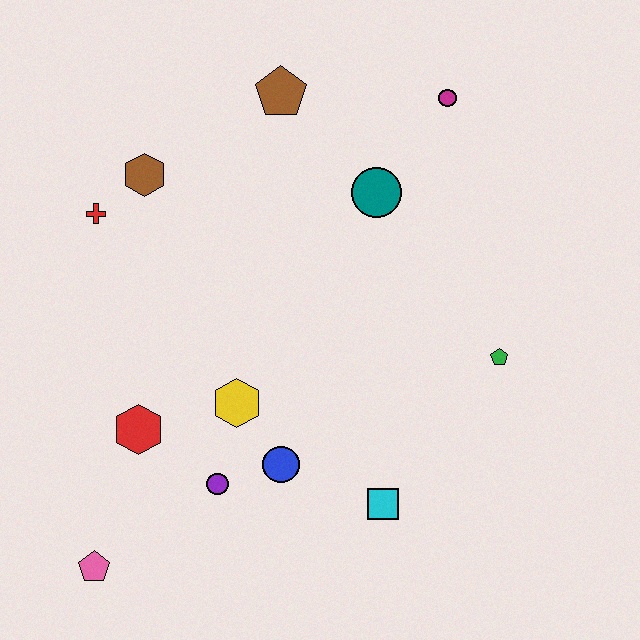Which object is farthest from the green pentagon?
The pink pentagon is farthest from the green pentagon.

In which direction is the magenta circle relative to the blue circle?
The magenta circle is above the blue circle.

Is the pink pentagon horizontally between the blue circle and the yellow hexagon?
No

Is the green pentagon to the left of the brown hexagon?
No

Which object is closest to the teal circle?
The magenta circle is closest to the teal circle.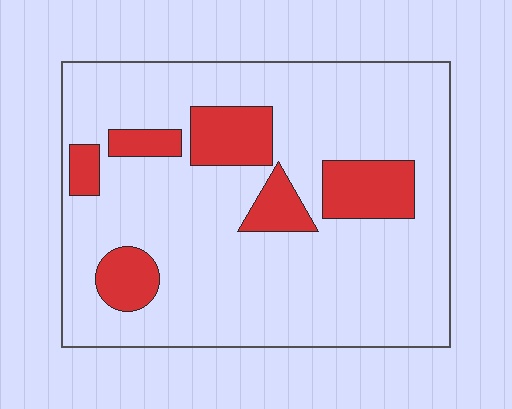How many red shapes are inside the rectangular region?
6.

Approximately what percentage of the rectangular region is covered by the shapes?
Approximately 20%.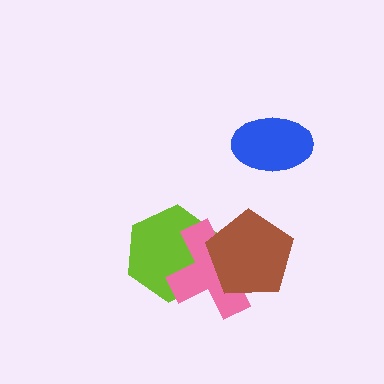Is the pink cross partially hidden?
Yes, it is partially covered by another shape.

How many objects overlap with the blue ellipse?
0 objects overlap with the blue ellipse.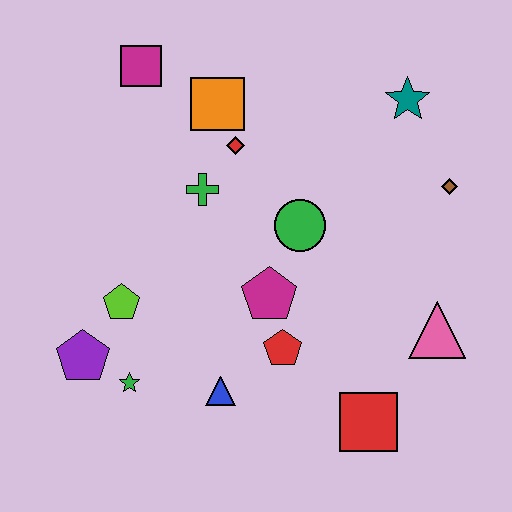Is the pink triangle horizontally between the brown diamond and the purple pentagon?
Yes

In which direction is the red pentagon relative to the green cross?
The red pentagon is below the green cross.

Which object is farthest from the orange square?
The red square is farthest from the orange square.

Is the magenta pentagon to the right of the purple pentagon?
Yes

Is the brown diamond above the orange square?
No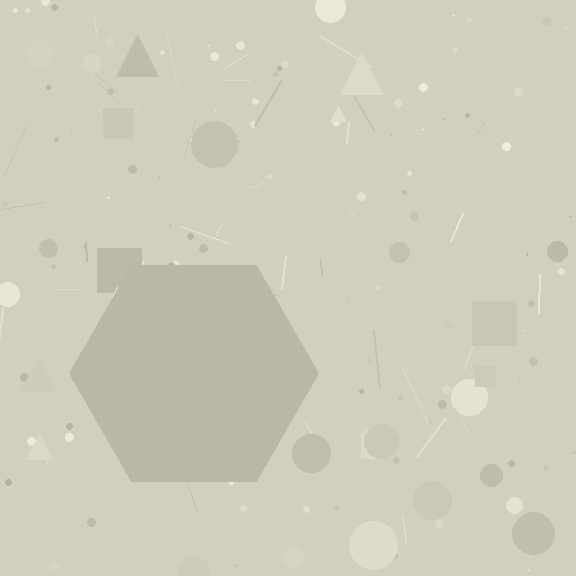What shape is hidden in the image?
A hexagon is hidden in the image.